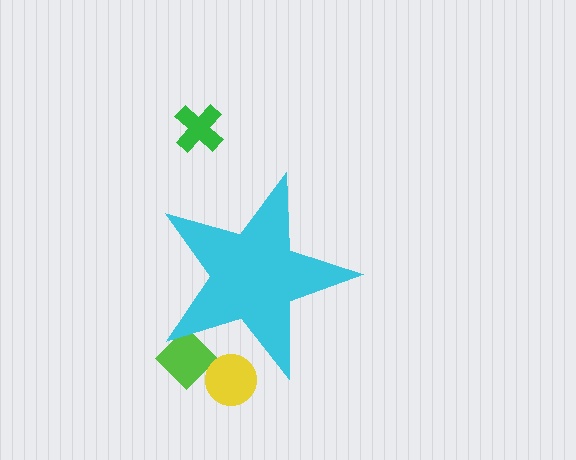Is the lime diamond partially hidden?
Yes, the lime diamond is partially hidden behind the cyan star.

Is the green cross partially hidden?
No, the green cross is fully visible.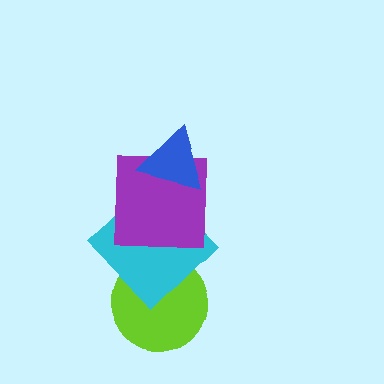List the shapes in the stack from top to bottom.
From top to bottom: the blue triangle, the purple square, the cyan diamond, the lime circle.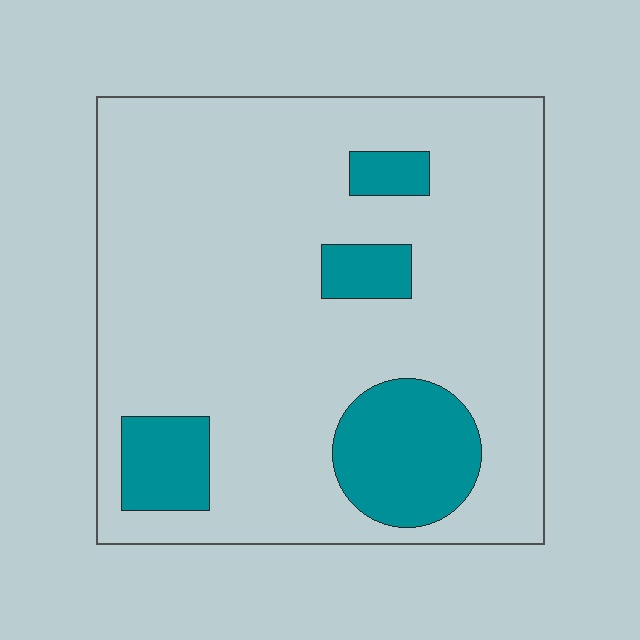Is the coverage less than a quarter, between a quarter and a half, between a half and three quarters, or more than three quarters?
Less than a quarter.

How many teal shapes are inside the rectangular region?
4.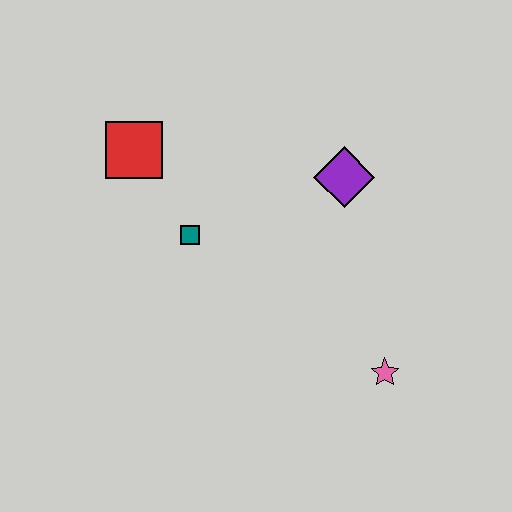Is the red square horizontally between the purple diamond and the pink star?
No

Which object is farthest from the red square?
The pink star is farthest from the red square.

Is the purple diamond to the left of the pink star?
Yes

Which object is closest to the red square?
The teal square is closest to the red square.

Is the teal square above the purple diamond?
No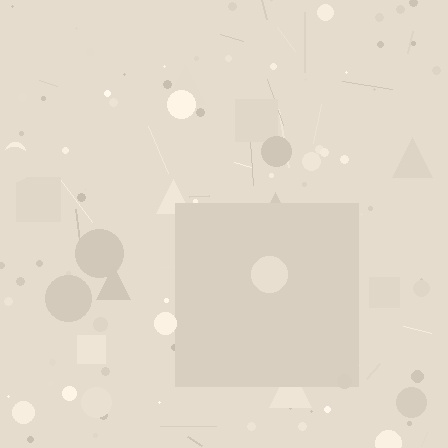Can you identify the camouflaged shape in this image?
The camouflaged shape is a square.